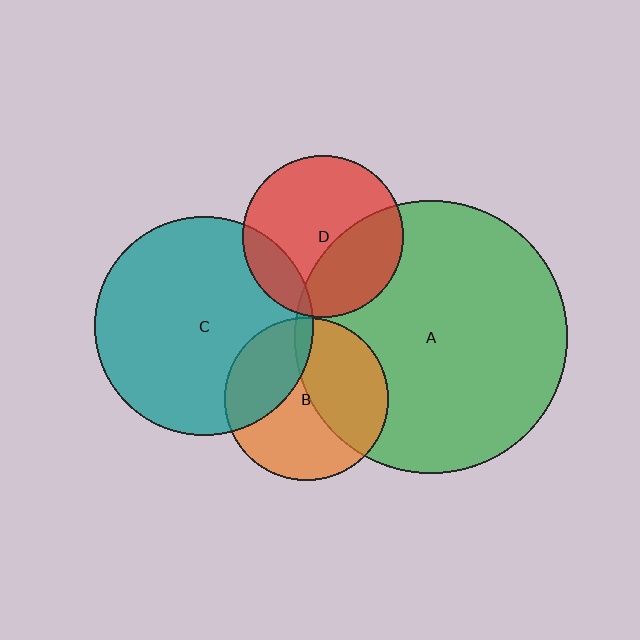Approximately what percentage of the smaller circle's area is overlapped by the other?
Approximately 5%.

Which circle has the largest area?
Circle A (green).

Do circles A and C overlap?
Yes.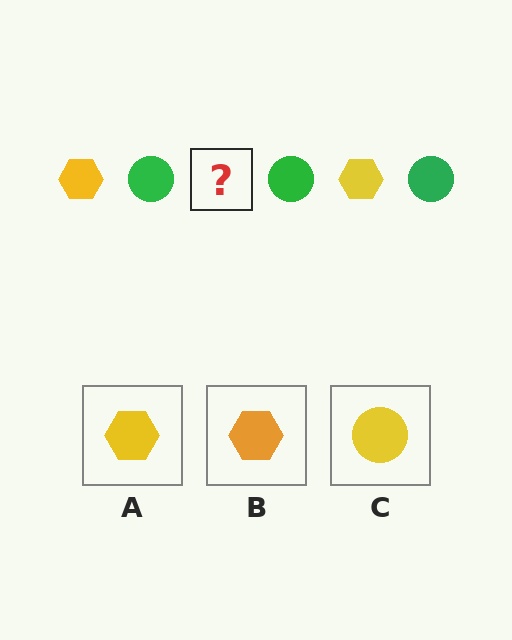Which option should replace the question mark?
Option A.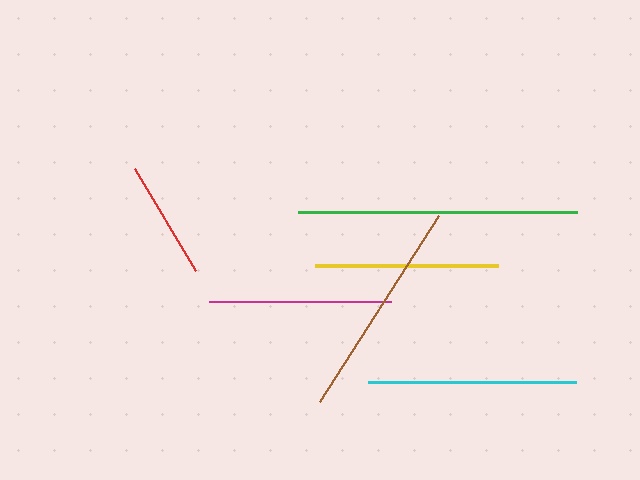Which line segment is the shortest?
The red line is the shortest at approximately 119 pixels.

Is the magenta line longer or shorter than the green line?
The green line is longer than the magenta line.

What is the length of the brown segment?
The brown segment is approximately 221 pixels long.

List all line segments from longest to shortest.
From longest to shortest: green, brown, cyan, magenta, yellow, red.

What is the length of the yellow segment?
The yellow segment is approximately 183 pixels long.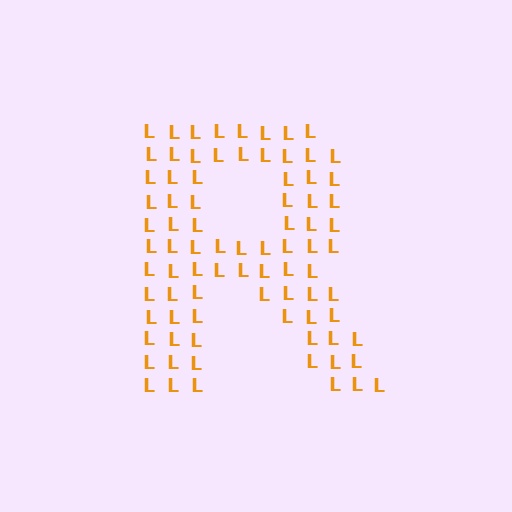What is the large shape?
The large shape is the letter R.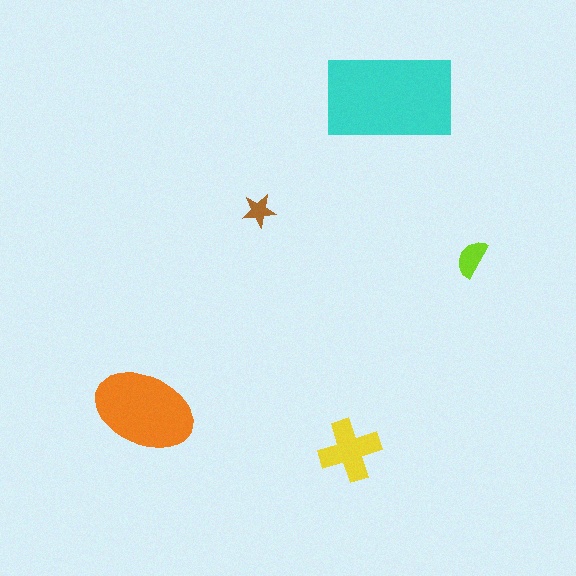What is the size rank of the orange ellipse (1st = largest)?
2nd.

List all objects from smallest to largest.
The brown star, the lime semicircle, the yellow cross, the orange ellipse, the cyan rectangle.